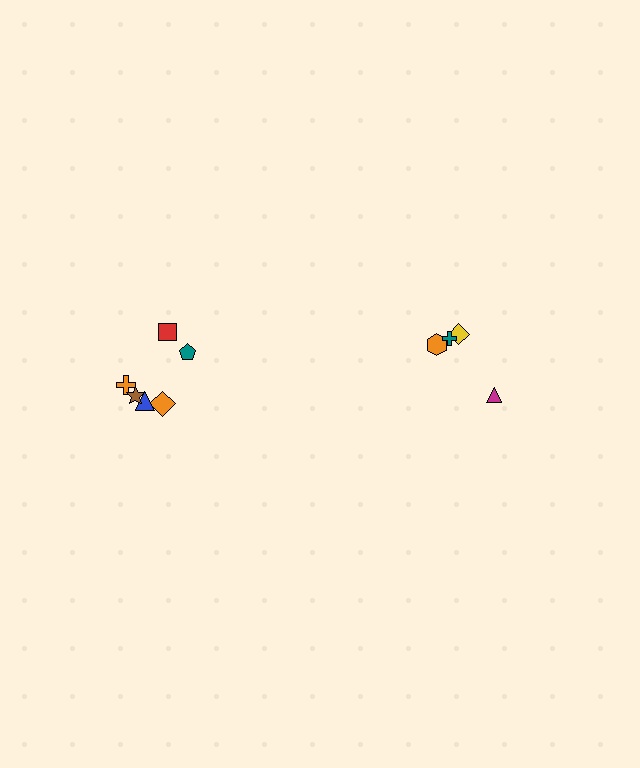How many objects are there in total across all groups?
There are 10 objects.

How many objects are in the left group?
There are 6 objects.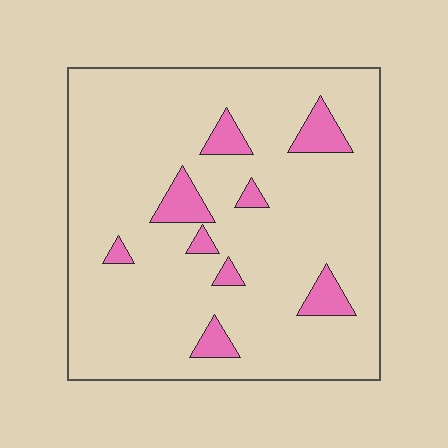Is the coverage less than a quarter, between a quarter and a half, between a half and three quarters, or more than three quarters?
Less than a quarter.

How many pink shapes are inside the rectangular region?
9.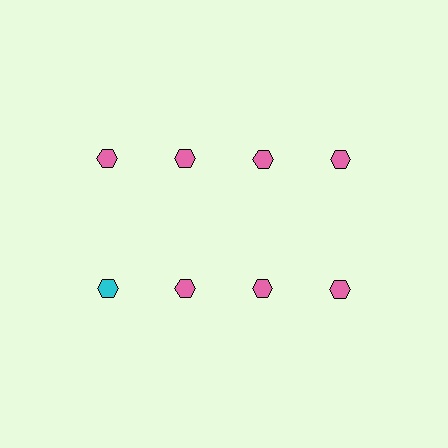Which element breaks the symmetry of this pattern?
The cyan hexagon in the second row, leftmost column breaks the symmetry. All other shapes are pink hexagons.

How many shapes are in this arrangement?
There are 8 shapes arranged in a grid pattern.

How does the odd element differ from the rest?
It has a different color: cyan instead of pink.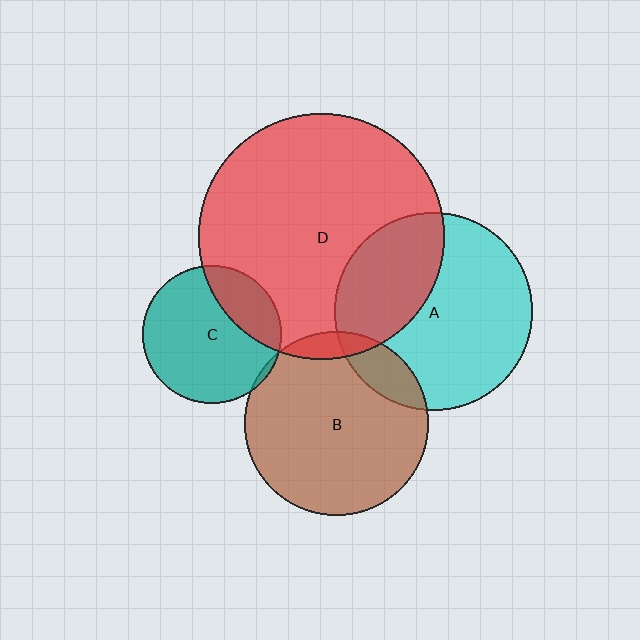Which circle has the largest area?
Circle D (red).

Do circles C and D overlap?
Yes.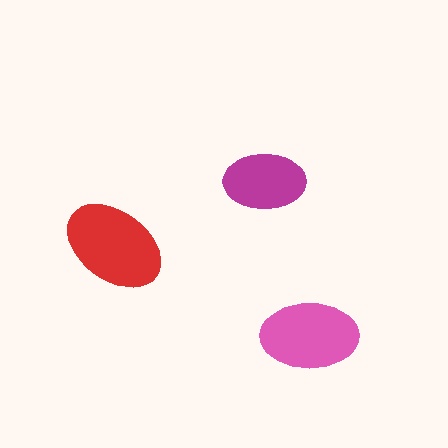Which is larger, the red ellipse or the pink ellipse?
The red one.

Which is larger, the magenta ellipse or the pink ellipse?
The pink one.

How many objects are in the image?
There are 3 objects in the image.